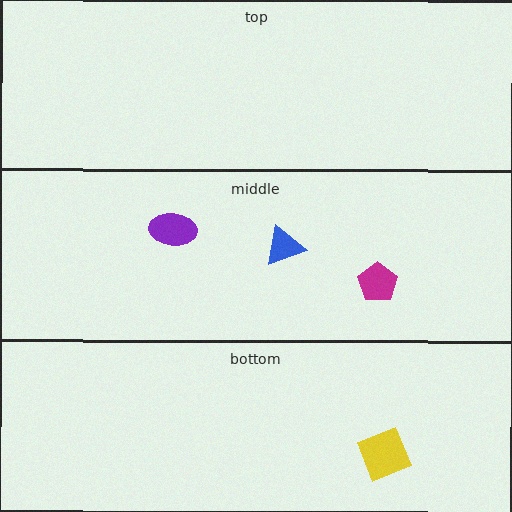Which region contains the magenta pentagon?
The middle region.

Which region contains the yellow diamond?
The bottom region.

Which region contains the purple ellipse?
The middle region.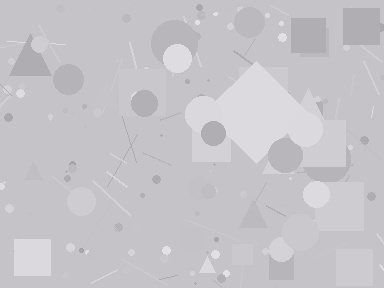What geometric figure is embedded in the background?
A diamond is embedded in the background.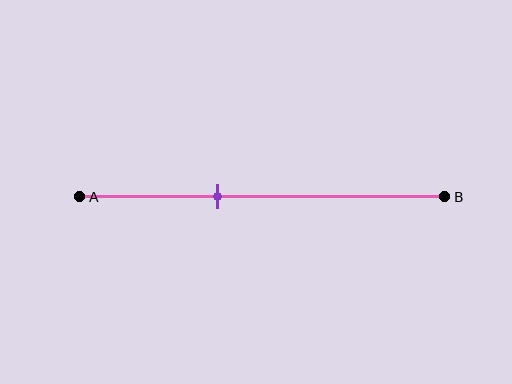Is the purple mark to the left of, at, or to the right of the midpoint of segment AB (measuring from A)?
The purple mark is to the left of the midpoint of segment AB.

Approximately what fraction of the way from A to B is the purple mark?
The purple mark is approximately 40% of the way from A to B.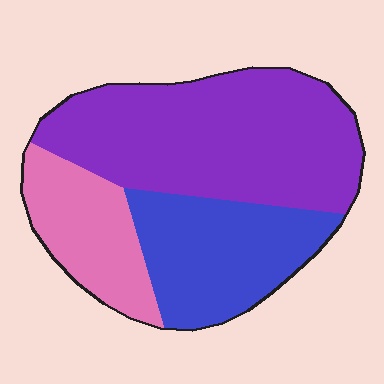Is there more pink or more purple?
Purple.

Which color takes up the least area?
Pink, at roughly 20%.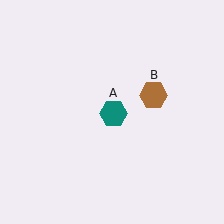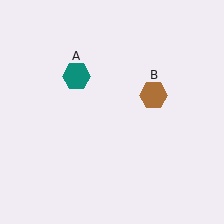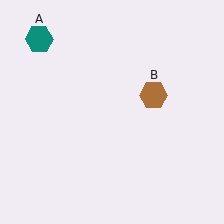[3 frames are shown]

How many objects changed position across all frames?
1 object changed position: teal hexagon (object A).